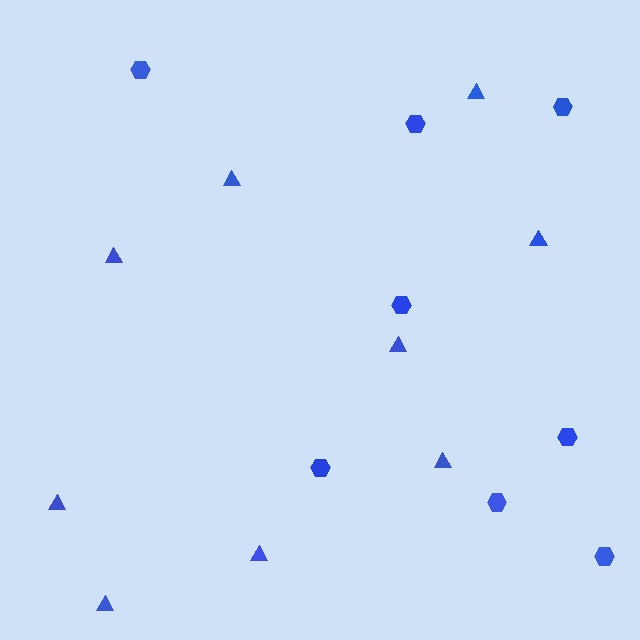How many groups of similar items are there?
There are 2 groups: one group of triangles (9) and one group of hexagons (8).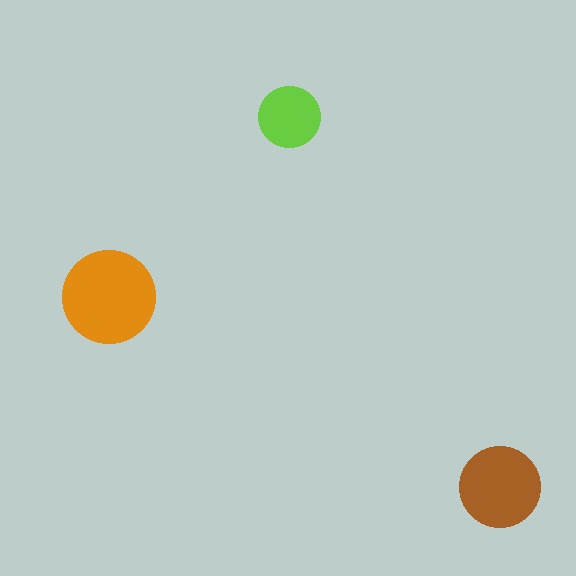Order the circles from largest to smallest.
the orange one, the brown one, the lime one.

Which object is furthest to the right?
The brown circle is rightmost.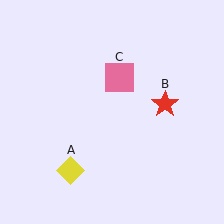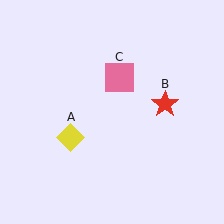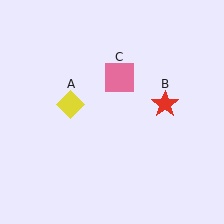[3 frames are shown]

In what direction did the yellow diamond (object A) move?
The yellow diamond (object A) moved up.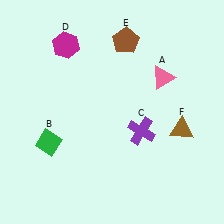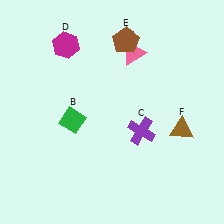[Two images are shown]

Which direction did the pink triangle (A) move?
The pink triangle (A) moved left.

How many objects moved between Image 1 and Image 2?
2 objects moved between the two images.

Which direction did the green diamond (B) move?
The green diamond (B) moved right.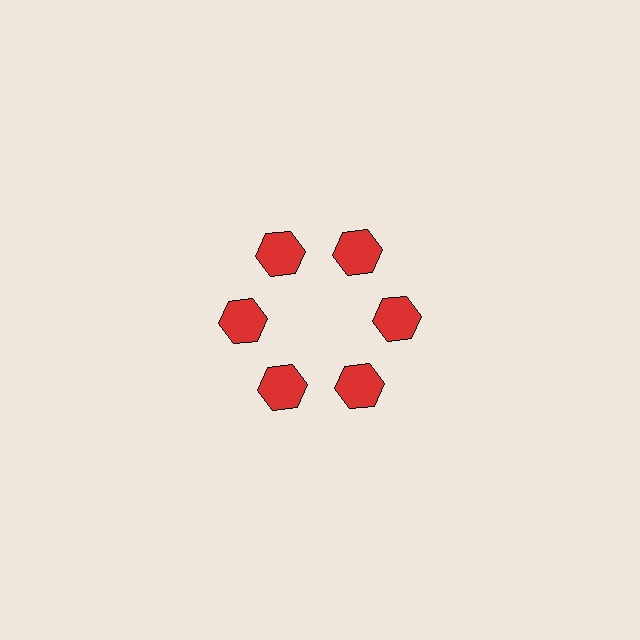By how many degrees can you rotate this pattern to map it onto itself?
The pattern maps onto itself every 60 degrees of rotation.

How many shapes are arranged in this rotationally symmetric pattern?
There are 6 shapes, arranged in 6 groups of 1.